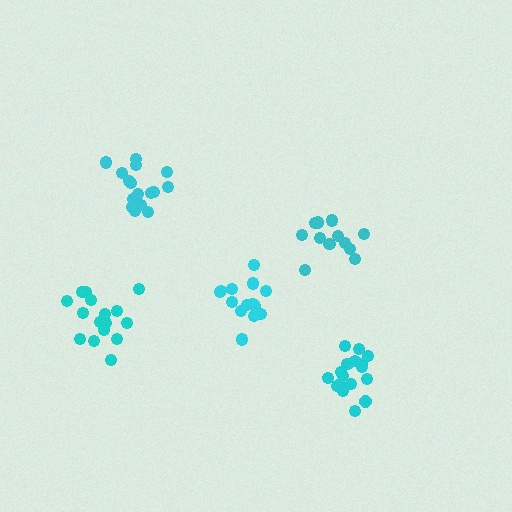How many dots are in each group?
Group 1: 17 dots, Group 2: 16 dots, Group 3: 16 dots, Group 4: 12 dots, Group 5: 14 dots (75 total).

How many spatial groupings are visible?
There are 5 spatial groupings.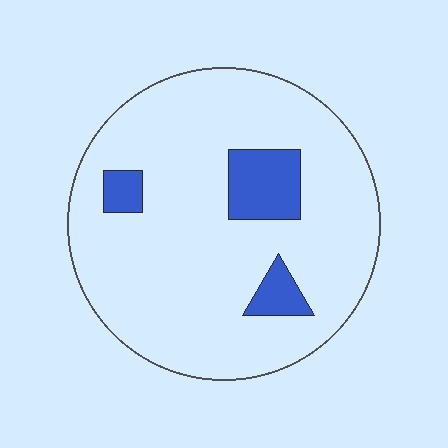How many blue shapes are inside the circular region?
3.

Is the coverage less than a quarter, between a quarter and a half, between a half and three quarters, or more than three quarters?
Less than a quarter.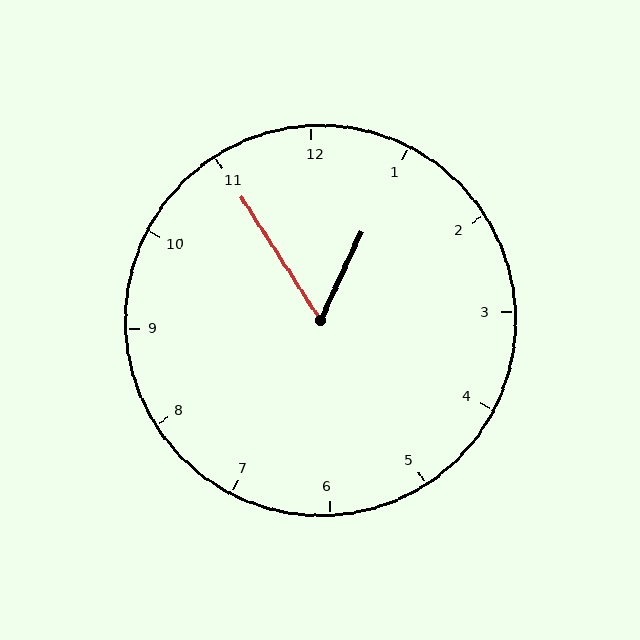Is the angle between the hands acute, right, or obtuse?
It is acute.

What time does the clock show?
12:55.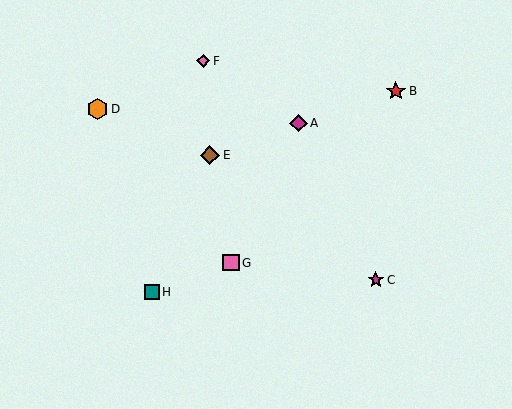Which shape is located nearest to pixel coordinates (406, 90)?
The red star (labeled B) at (396, 91) is nearest to that location.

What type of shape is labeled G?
Shape G is a pink square.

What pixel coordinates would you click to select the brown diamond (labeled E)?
Click at (210, 155) to select the brown diamond E.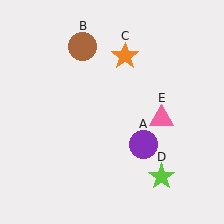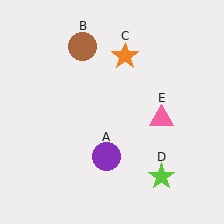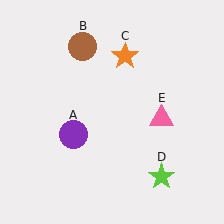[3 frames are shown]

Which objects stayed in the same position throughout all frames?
Brown circle (object B) and orange star (object C) and lime star (object D) and pink triangle (object E) remained stationary.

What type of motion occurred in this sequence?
The purple circle (object A) rotated clockwise around the center of the scene.